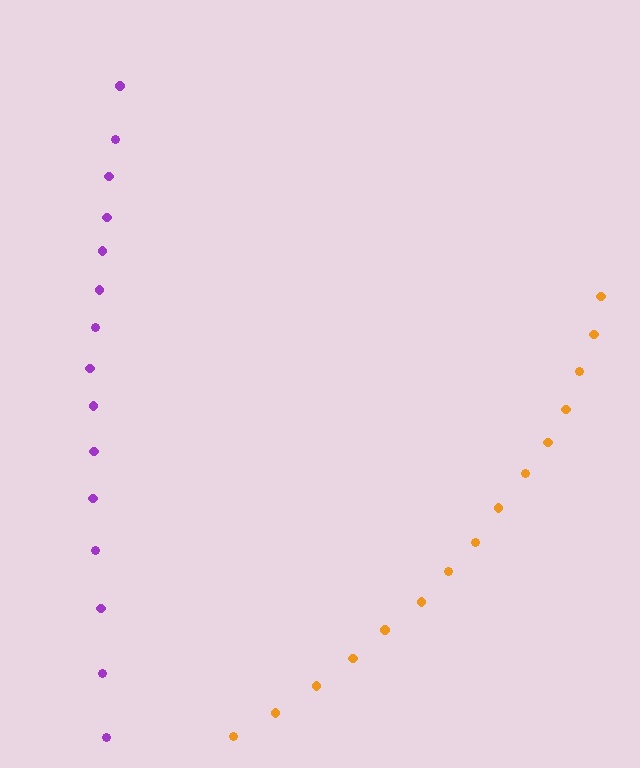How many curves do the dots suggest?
There are 2 distinct paths.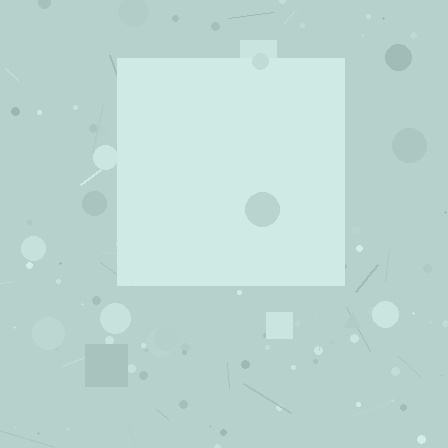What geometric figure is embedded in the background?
A square is embedded in the background.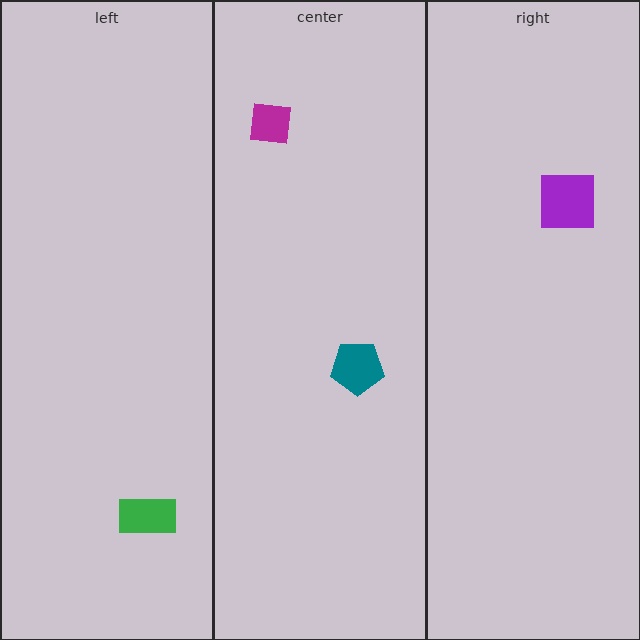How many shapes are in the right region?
1.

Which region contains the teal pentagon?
The center region.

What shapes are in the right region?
The purple square.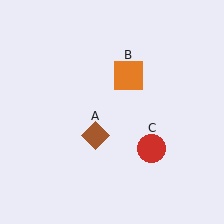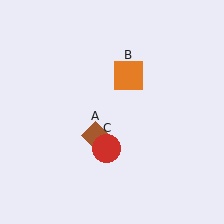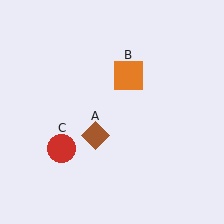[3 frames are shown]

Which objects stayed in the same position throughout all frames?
Brown diamond (object A) and orange square (object B) remained stationary.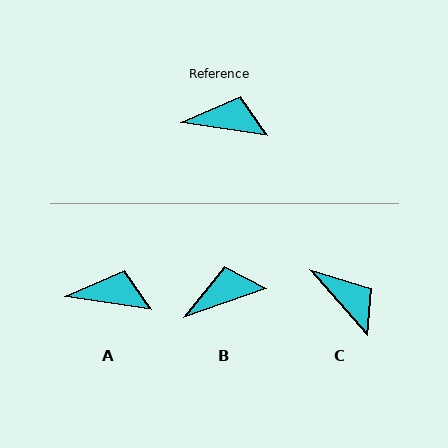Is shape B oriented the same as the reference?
No, it is off by about 28 degrees.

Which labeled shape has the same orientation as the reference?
A.